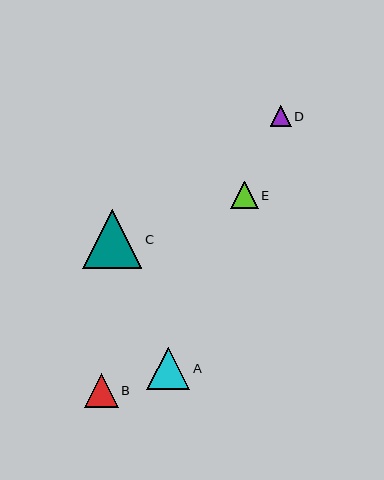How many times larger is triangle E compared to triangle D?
Triangle E is approximately 1.3 times the size of triangle D.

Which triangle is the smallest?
Triangle D is the smallest with a size of approximately 21 pixels.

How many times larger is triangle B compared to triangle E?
Triangle B is approximately 1.2 times the size of triangle E.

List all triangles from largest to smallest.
From largest to smallest: C, A, B, E, D.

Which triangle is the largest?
Triangle C is the largest with a size of approximately 59 pixels.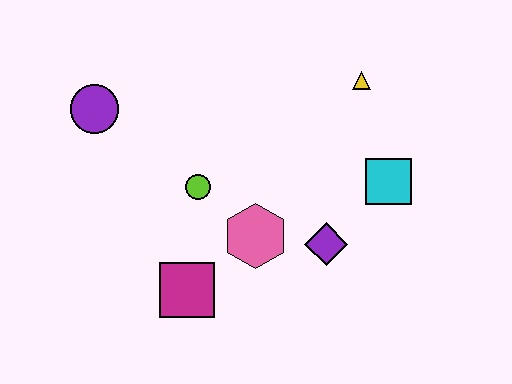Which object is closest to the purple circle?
The lime circle is closest to the purple circle.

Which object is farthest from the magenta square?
The yellow triangle is farthest from the magenta square.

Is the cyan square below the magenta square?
No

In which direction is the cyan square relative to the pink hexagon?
The cyan square is to the right of the pink hexagon.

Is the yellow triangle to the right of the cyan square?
No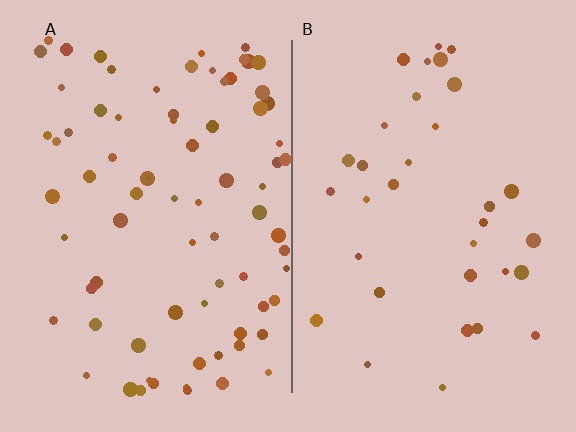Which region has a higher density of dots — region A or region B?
A (the left).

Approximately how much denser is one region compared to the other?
Approximately 2.3× — region A over region B.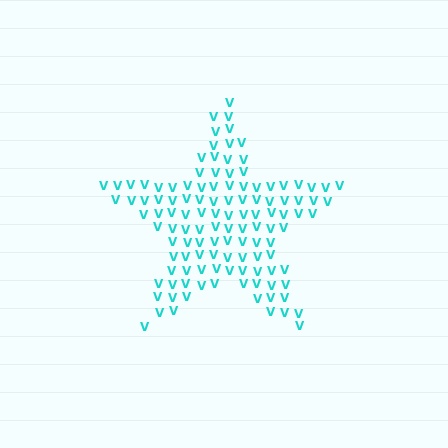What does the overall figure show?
The overall figure shows a star.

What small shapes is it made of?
It is made of small letter V's.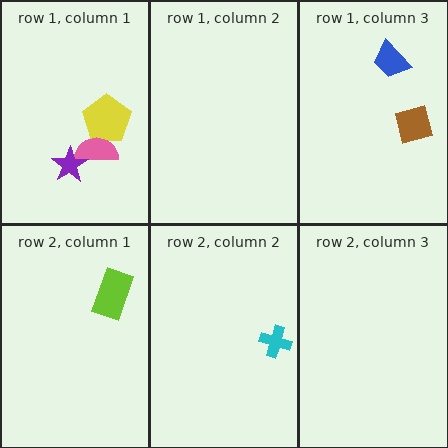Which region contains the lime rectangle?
The row 2, column 1 region.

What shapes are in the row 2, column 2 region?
The cyan cross.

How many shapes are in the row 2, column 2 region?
1.